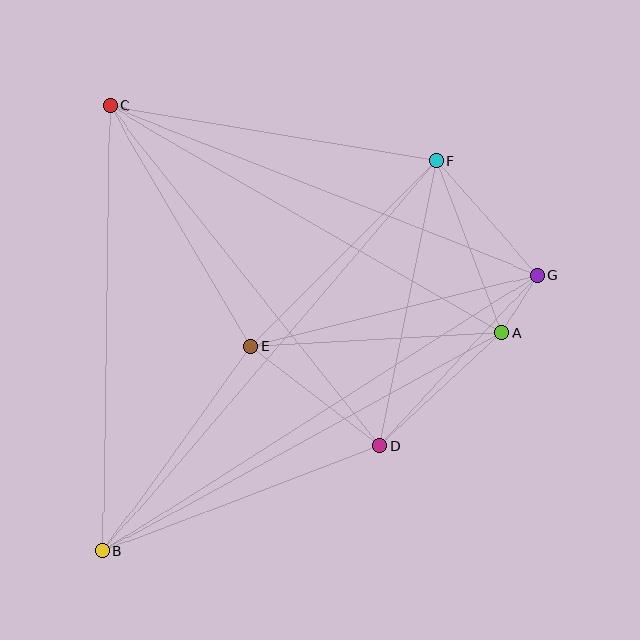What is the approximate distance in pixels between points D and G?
The distance between D and G is approximately 233 pixels.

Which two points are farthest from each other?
Points B and G are farthest from each other.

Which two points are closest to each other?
Points A and G are closest to each other.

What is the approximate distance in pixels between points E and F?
The distance between E and F is approximately 262 pixels.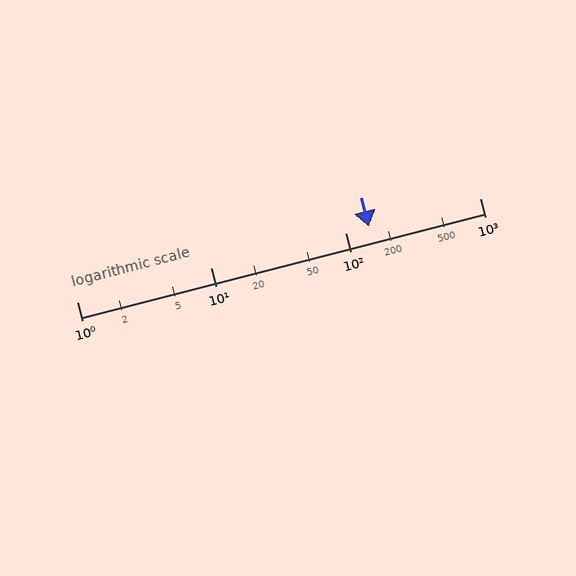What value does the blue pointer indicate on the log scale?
The pointer indicates approximately 150.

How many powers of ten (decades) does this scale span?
The scale spans 3 decades, from 1 to 1000.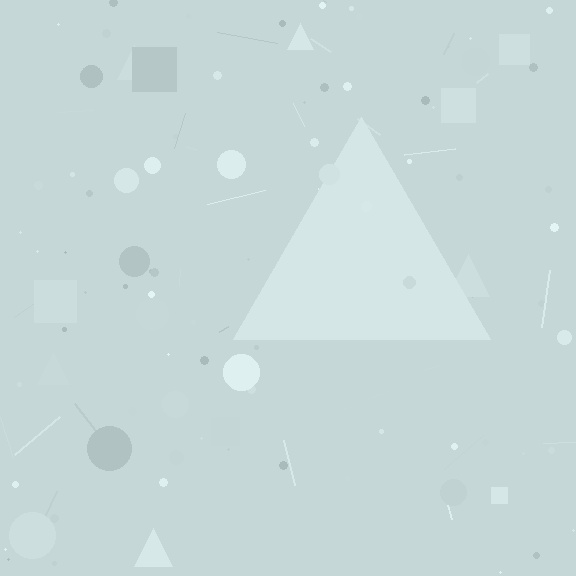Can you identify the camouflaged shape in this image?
The camouflaged shape is a triangle.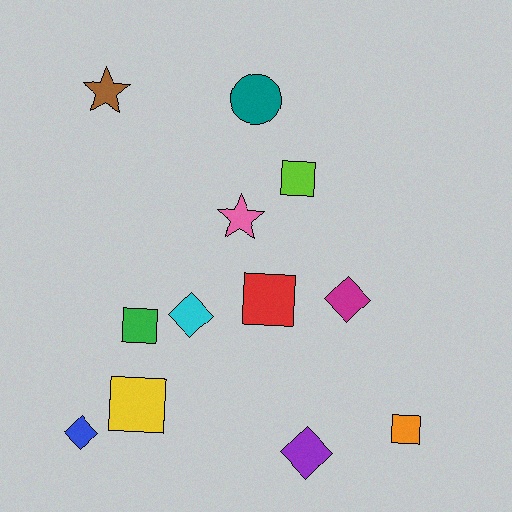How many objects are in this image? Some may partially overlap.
There are 12 objects.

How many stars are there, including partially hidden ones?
There are 2 stars.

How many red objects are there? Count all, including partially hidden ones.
There is 1 red object.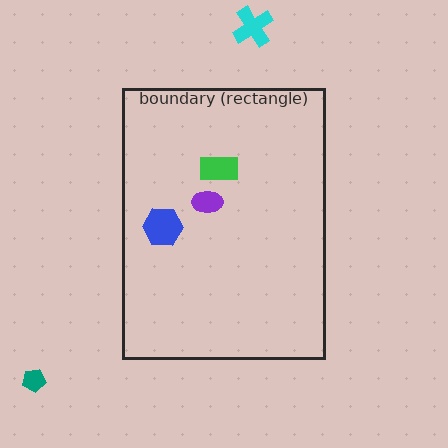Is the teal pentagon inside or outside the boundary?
Outside.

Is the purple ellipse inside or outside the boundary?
Inside.